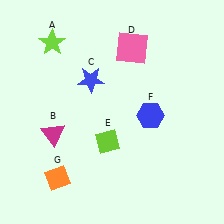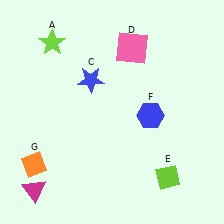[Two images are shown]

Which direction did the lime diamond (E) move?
The lime diamond (E) moved right.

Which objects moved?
The objects that moved are: the magenta triangle (B), the lime diamond (E), the orange diamond (G).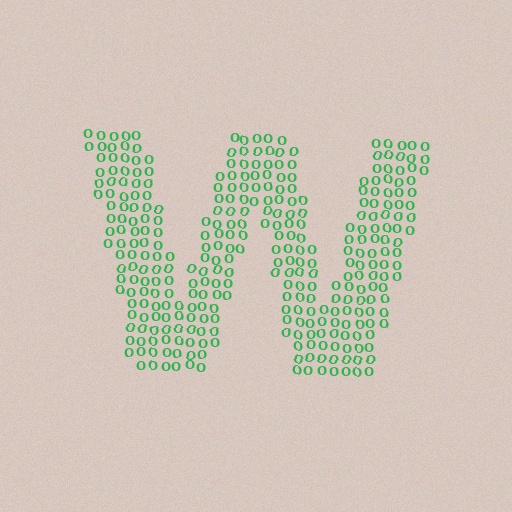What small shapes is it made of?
It is made of small letter O's.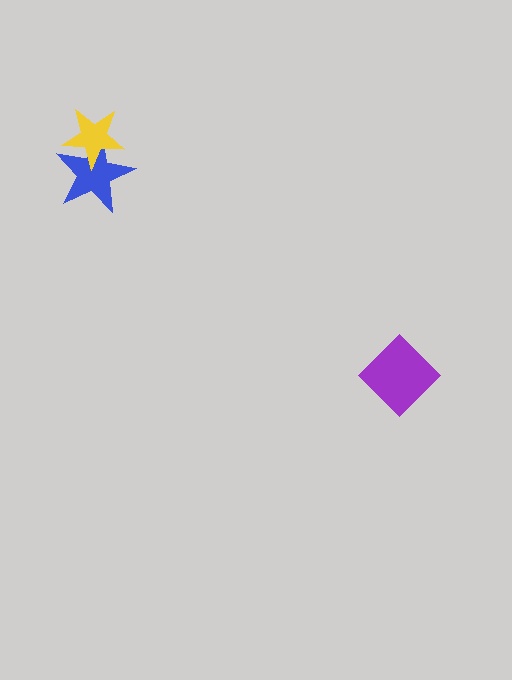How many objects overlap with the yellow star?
1 object overlaps with the yellow star.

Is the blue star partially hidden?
Yes, it is partially covered by another shape.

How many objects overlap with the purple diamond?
0 objects overlap with the purple diamond.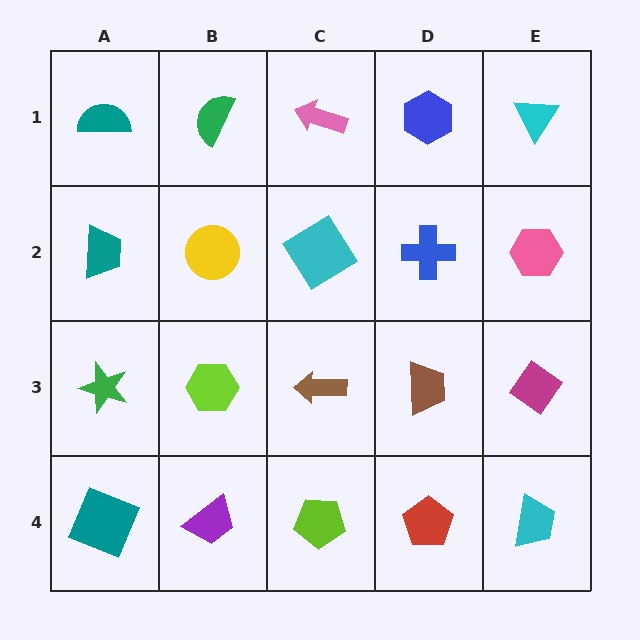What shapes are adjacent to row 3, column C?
A cyan diamond (row 2, column C), a lime pentagon (row 4, column C), a lime hexagon (row 3, column B), a brown trapezoid (row 3, column D).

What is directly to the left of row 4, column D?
A lime pentagon.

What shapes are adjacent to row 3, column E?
A pink hexagon (row 2, column E), a cyan trapezoid (row 4, column E), a brown trapezoid (row 3, column D).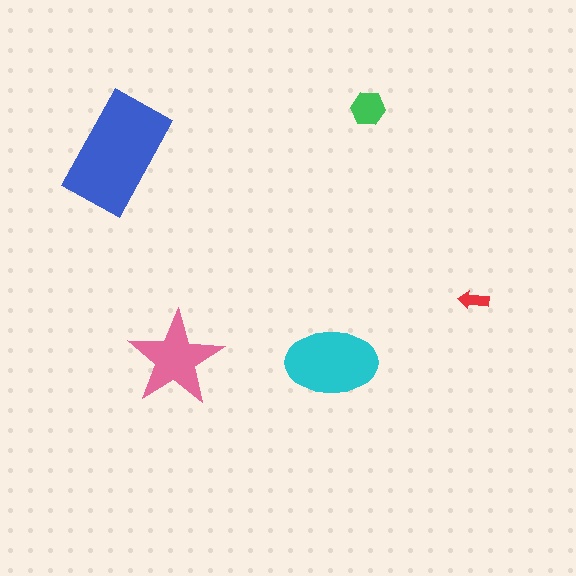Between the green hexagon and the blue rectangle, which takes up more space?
The blue rectangle.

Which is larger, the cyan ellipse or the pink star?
The cyan ellipse.